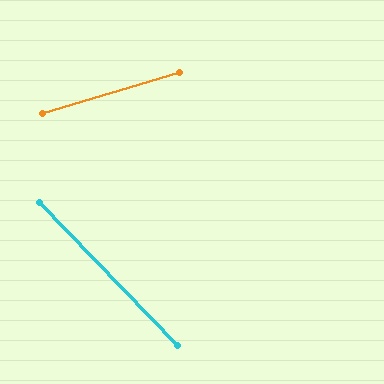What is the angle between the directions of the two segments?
Approximately 63 degrees.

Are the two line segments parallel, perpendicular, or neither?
Neither parallel nor perpendicular — they differ by about 63°.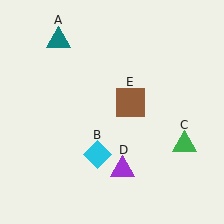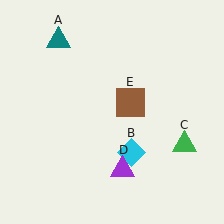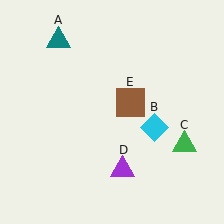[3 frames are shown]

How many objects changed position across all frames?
1 object changed position: cyan diamond (object B).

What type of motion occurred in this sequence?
The cyan diamond (object B) rotated counterclockwise around the center of the scene.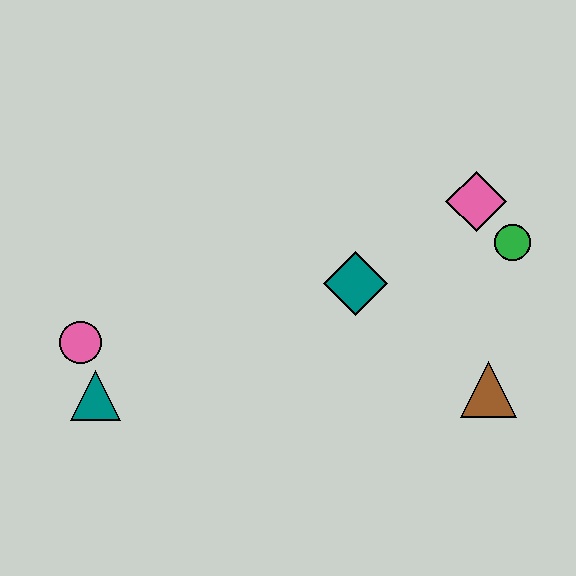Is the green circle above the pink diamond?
No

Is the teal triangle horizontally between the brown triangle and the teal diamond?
No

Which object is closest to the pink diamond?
The green circle is closest to the pink diamond.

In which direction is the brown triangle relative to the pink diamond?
The brown triangle is below the pink diamond.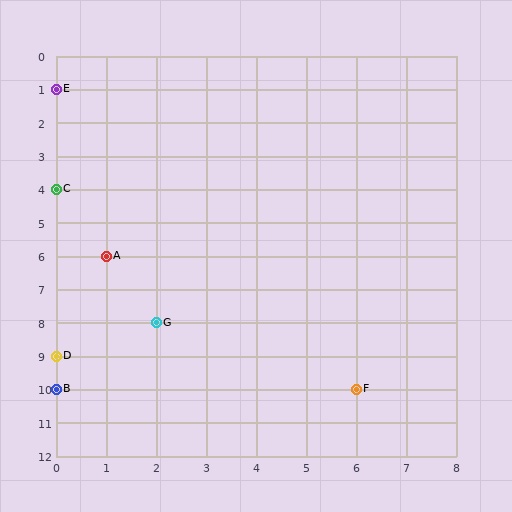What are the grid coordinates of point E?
Point E is at grid coordinates (0, 1).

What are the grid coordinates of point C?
Point C is at grid coordinates (0, 4).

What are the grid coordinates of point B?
Point B is at grid coordinates (0, 10).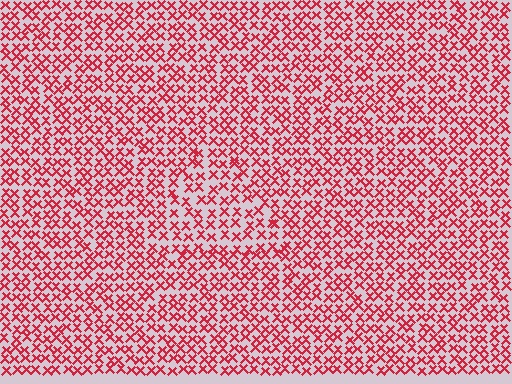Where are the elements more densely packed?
The elements are more densely packed outside the triangle boundary.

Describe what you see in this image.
The image contains small red elements arranged at two different densities. A triangle-shaped region is visible where the elements are less densely packed than the surrounding area.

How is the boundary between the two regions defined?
The boundary is defined by a change in element density (approximately 1.4x ratio). All elements are the same color, size, and shape.